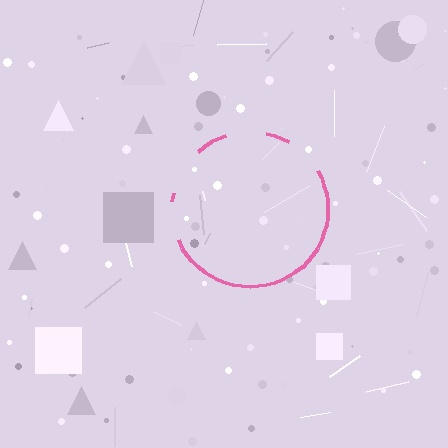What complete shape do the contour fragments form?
The contour fragments form a circle.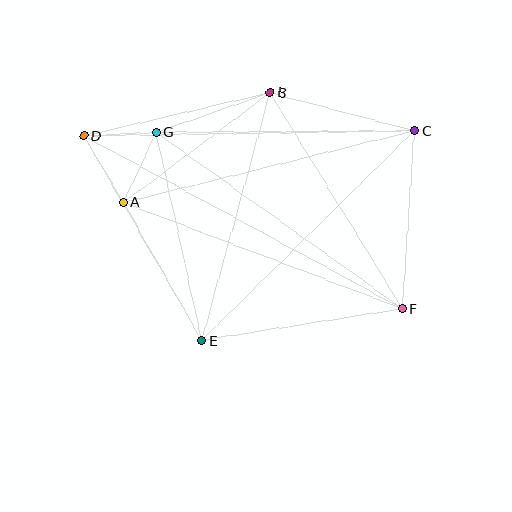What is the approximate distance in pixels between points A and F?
The distance between A and F is approximately 298 pixels.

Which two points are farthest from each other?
Points D and F are farthest from each other.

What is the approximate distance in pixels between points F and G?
The distance between F and G is approximately 303 pixels.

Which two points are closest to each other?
Points D and G are closest to each other.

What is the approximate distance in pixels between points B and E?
The distance between B and E is approximately 258 pixels.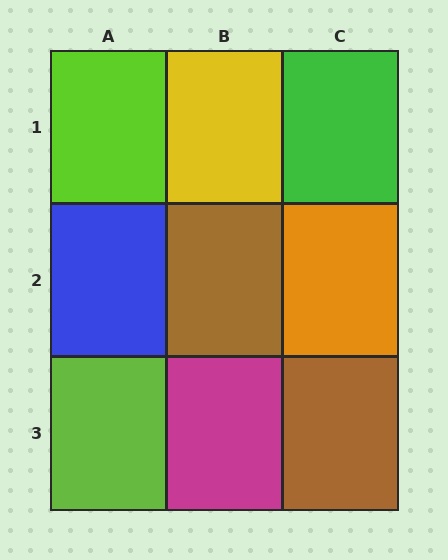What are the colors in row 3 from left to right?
Lime, magenta, brown.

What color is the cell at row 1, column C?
Green.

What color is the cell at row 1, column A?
Lime.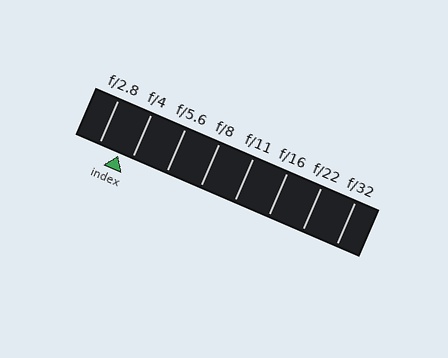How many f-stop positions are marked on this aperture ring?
There are 8 f-stop positions marked.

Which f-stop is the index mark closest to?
The index mark is closest to f/4.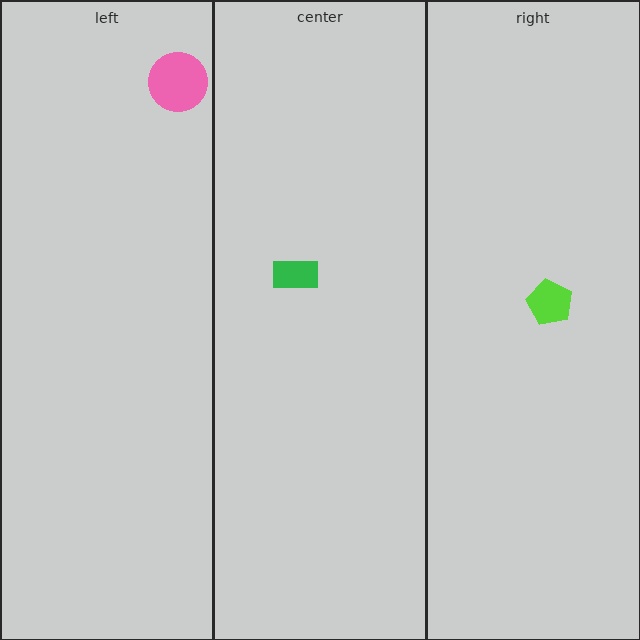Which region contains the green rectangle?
The center region.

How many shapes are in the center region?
1.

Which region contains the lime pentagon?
The right region.